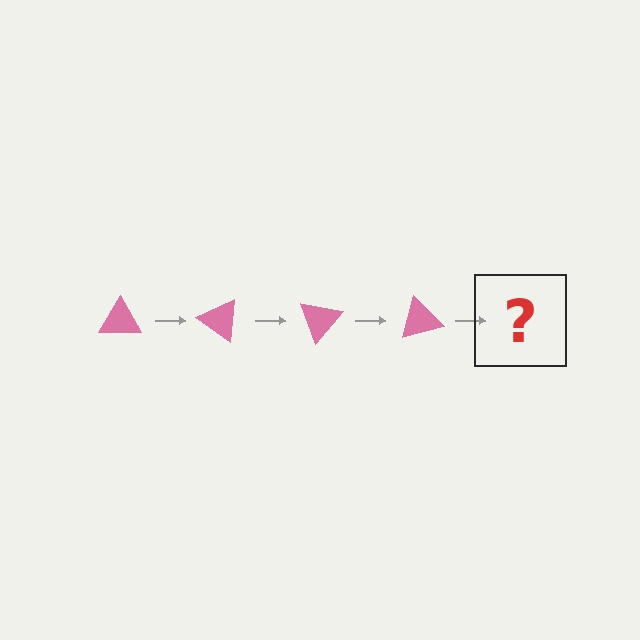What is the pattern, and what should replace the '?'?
The pattern is that the triangle rotates 35 degrees each step. The '?' should be a pink triangle rotated 140 degrees.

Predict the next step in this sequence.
The next step is a pink triangle rotated 140 degrees.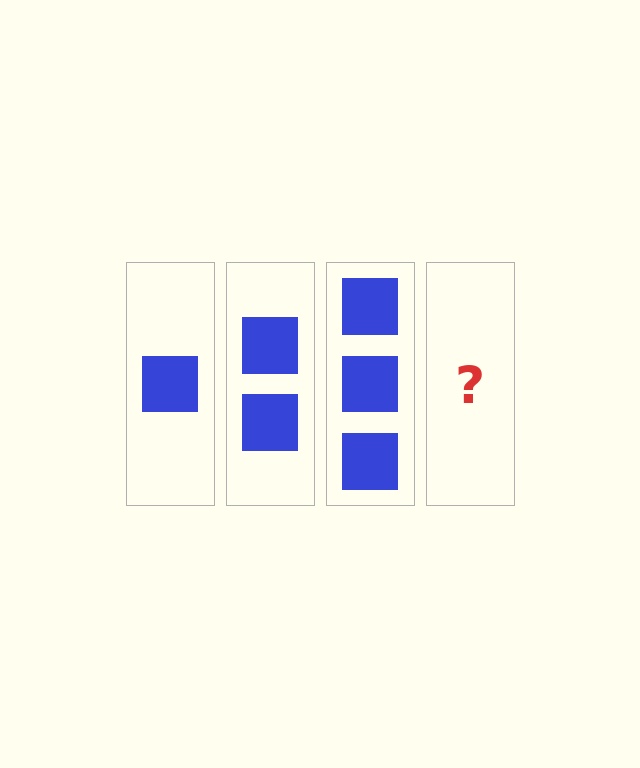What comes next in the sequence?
The next element should be 4 squares.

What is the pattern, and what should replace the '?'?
The pattern is that each step adds one more square. The '?' should be 4 squares.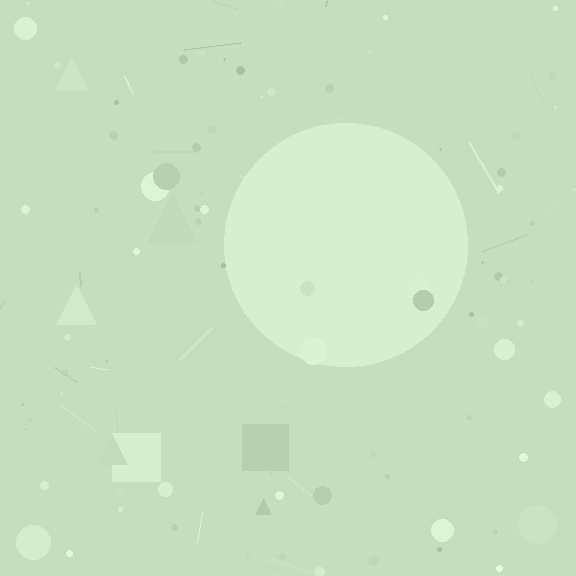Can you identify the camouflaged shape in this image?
The camouflaged shape is a circle.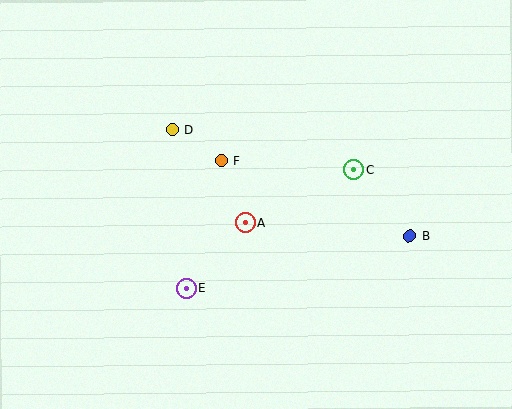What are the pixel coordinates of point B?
Point B is at (410, 236).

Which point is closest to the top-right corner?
Point C is closest to the top-right corner.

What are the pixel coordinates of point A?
Point A is at (245, 223).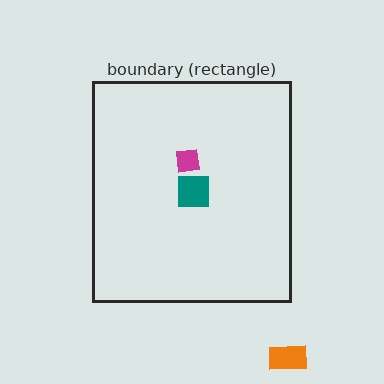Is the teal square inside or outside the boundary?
Inside.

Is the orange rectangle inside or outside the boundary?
Outside.